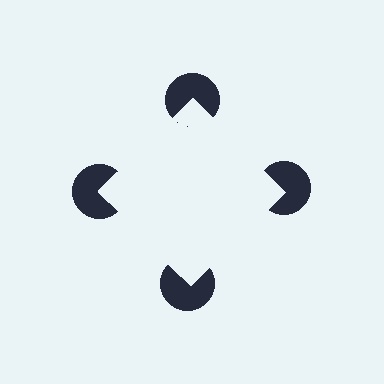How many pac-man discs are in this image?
There are 4 — one at each vertex of the illusory square.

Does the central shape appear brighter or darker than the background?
It typically appears slightly brighter than the background, even though no actual brightness change is drawn.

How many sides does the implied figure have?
4 sides.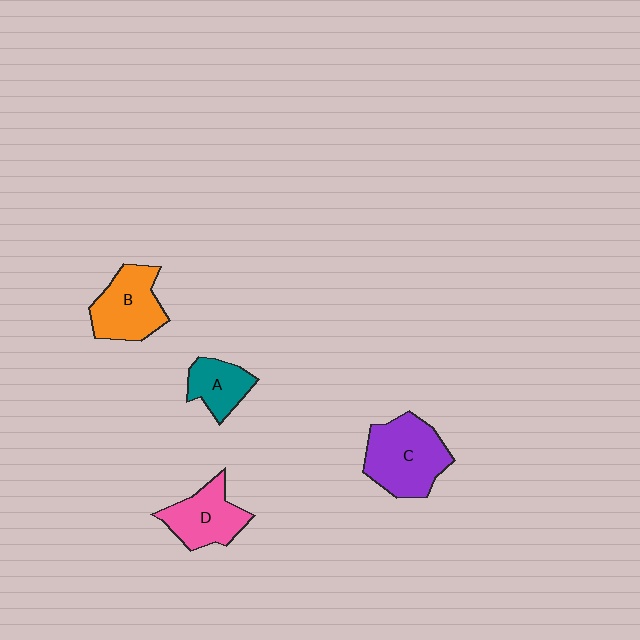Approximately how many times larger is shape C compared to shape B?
Approximately 1.2 times.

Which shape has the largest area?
Shape C (purple).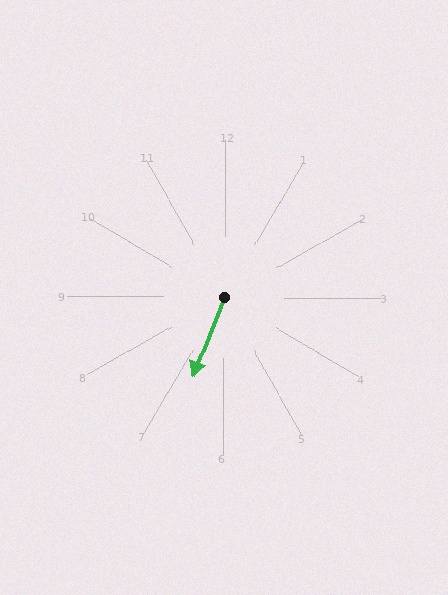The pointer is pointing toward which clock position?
Roughly 7 o'clock.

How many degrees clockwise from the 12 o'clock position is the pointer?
Approximately 201 degrees.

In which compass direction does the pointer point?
South.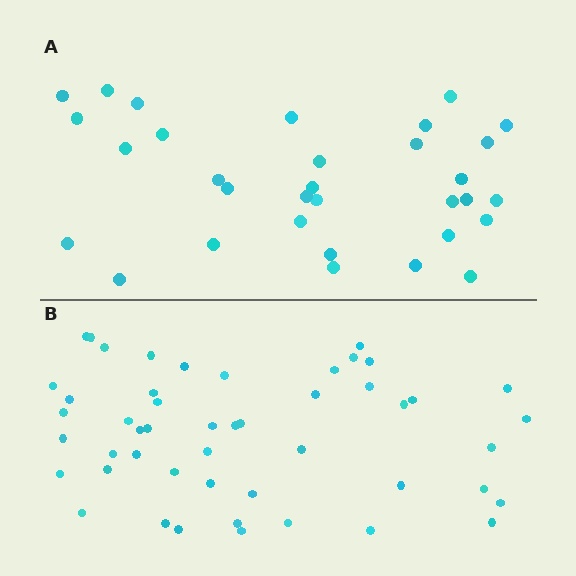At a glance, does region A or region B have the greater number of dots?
Region B (the bottom region) has more dots.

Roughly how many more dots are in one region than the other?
Region B has approximately 15 more dots than region A.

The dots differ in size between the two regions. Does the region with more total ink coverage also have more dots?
No. Region A has more total ink coverage because its dots are larger, but region B actually contains more individual dots. Total area can be misleading — the number of items is what matters here.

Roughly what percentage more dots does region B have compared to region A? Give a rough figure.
About 55% more.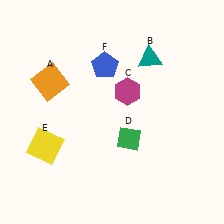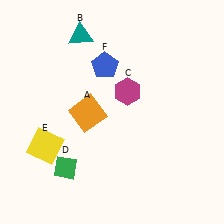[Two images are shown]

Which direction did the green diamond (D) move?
The green diamond (D) moved left.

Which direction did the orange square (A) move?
The orange square (A) moved right.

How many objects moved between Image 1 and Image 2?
3 objects moved between the two images.